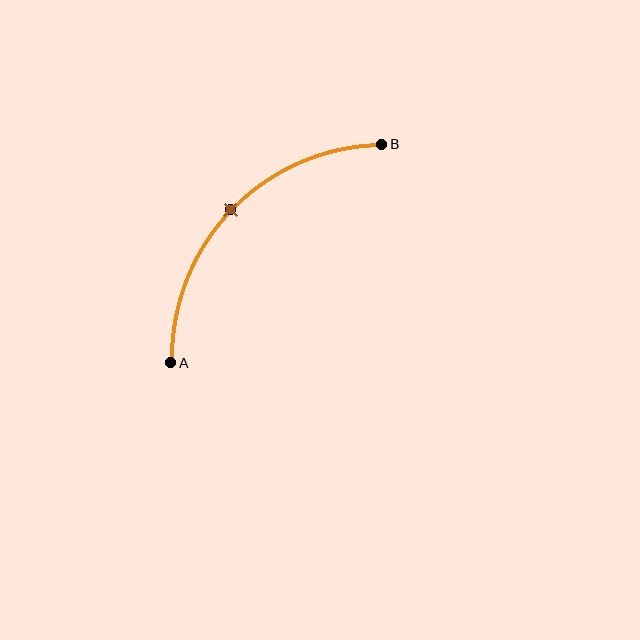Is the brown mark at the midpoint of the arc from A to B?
Yes. The brown mark lies on the arc at equal arc-length from both A and B — it is the arc midpoint.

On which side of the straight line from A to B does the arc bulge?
The arc bulges above and to the left of the straight line connecting A and B.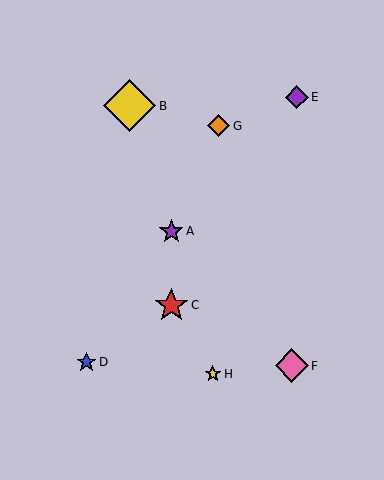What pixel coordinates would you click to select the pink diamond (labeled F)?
Click at (292, 366) to select the pink diamond F.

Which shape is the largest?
The yellow diamond (labeled B) is the largest.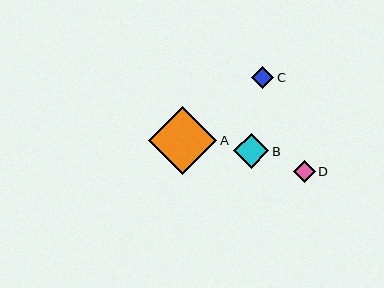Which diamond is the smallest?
Diamond D is the smallest with a size of approximately 22 pixels.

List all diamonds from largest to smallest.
From largest to smallest: A, B, C, D.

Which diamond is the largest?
Diamond A is the largest with a size of approximately 69 pixels.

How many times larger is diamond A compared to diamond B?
Diamond A is approximately 1.9 times the size of diamond B.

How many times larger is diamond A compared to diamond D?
Diamond A is approximately 3.1 times the size of diamond D.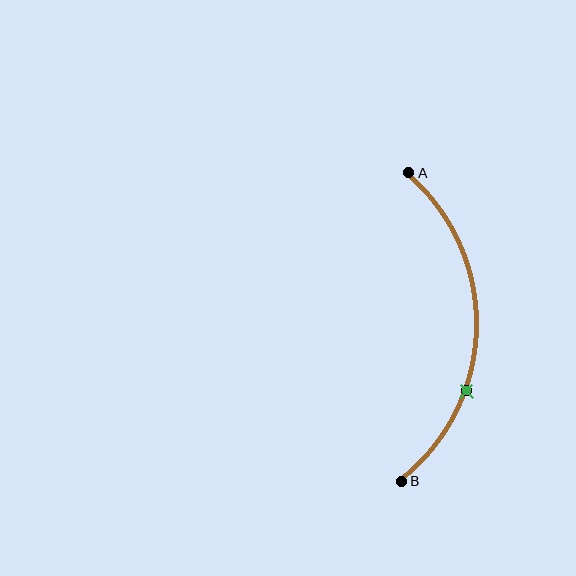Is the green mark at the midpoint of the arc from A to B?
No. The green mark lies on the arc but is closer to endpoint B. The arc midpoint would be at the point on the curve equidistant along the arc from both A and B.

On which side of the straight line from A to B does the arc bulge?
The arc bulges to the right of the straight line connecting A and B.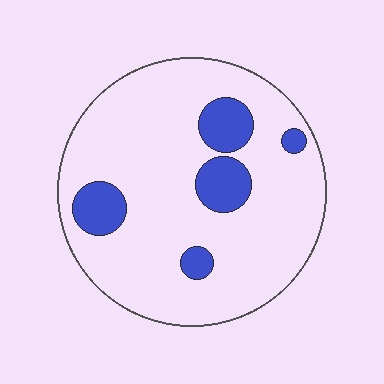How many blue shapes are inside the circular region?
5.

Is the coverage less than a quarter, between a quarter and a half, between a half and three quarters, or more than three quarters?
Less than a quarter.